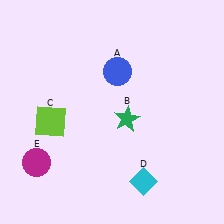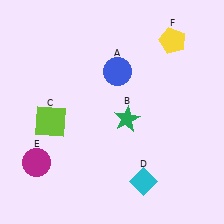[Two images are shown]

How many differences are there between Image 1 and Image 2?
There is 1 difference between the two images.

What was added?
A yellow pentagon (F) was added in Image 2.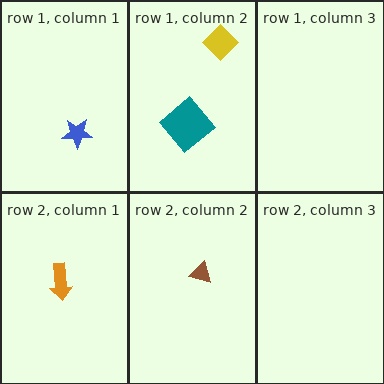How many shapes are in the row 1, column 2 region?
2.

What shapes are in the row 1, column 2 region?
The yellow diamond, the teal diamond.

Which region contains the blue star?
The row 1, column 1 region.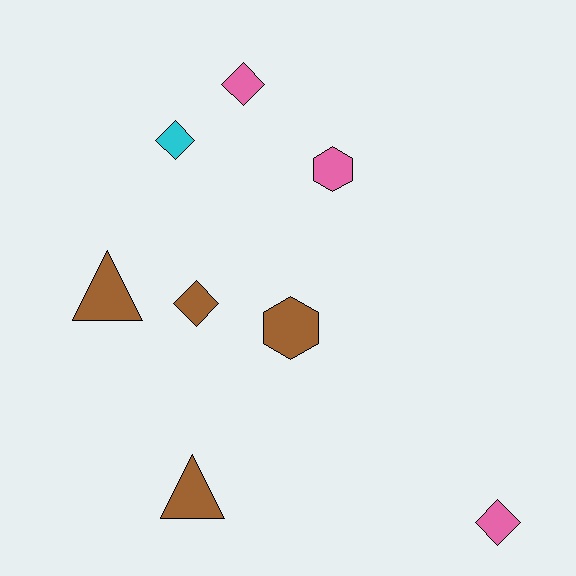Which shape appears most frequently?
Diamond, with 4 objects.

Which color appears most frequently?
Brown, with 4 objects.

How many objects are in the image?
There are 8 objects.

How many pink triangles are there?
There are no pink triangles.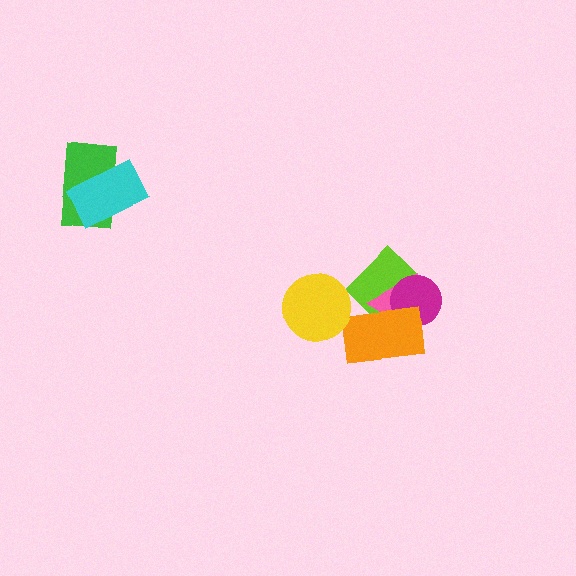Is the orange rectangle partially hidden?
No, no other shape covers it.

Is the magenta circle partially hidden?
Yes, it is partially covered by another shape.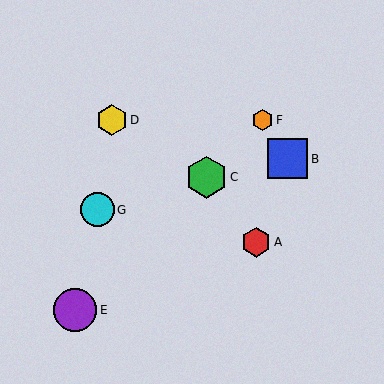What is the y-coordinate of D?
Object D is at y≈120.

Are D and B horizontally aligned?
No, D is at y≈120 and B is at y≈159.